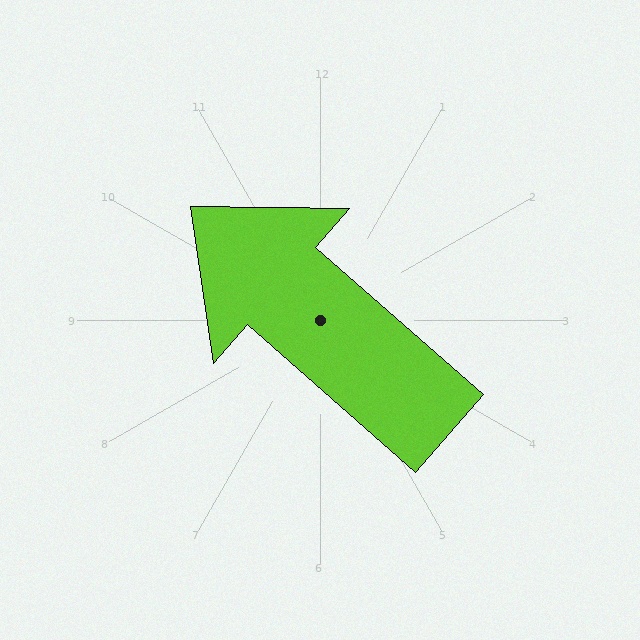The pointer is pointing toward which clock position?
Roughly 10 o'clock.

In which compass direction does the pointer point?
Northwest.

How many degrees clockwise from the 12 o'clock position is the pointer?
Approximately 311 degrees.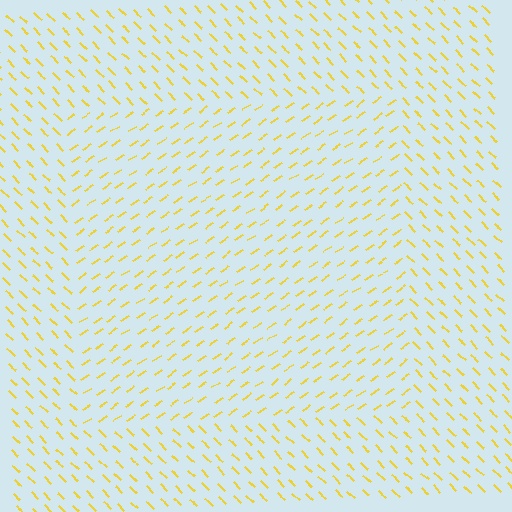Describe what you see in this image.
The image is filled with small yellow line segments. A rectangle region in the image has lines oriented differently from the surrounding lines, creating a visible texture boundary.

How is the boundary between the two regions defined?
The boundary is defined purely by a change in line orientation (approximately 79 degrees difference). All lines are the same color and thickness.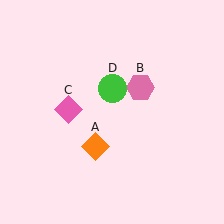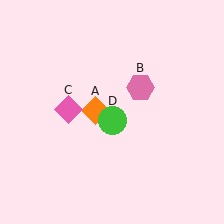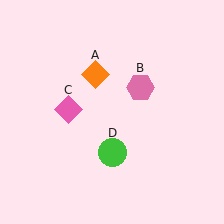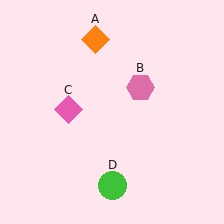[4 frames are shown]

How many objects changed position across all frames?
2 objects changed position: orange diamond (object A), green circle (object D).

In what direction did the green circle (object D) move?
The green circle (object D) moved down.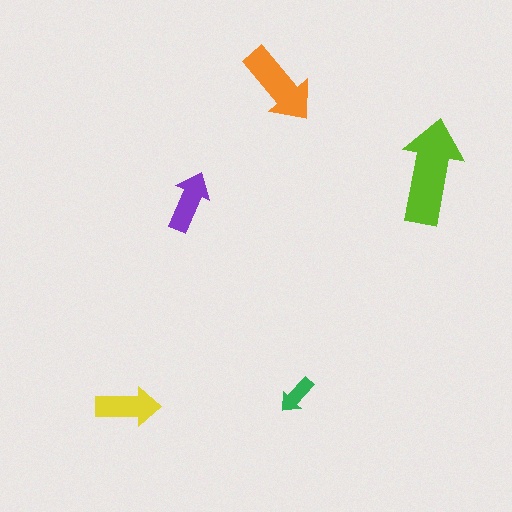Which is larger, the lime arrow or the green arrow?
The lime one.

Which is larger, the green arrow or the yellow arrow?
The yellow one.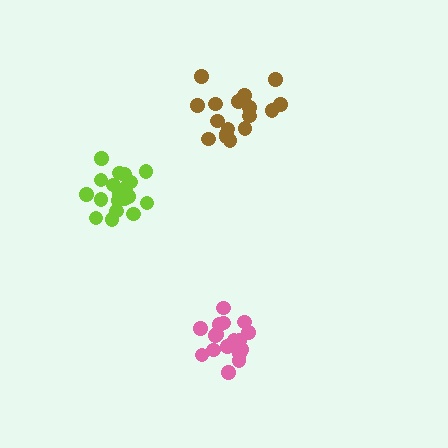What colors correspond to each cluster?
The clusters are colored: pink, brown, lime.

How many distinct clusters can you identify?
There are 3 distinct clusters.